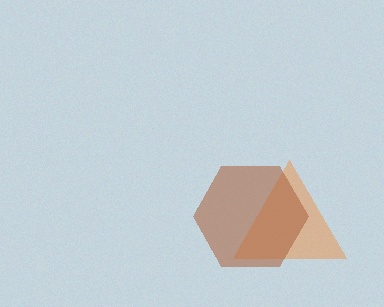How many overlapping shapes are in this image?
There are 2 overlapping shapes in the image.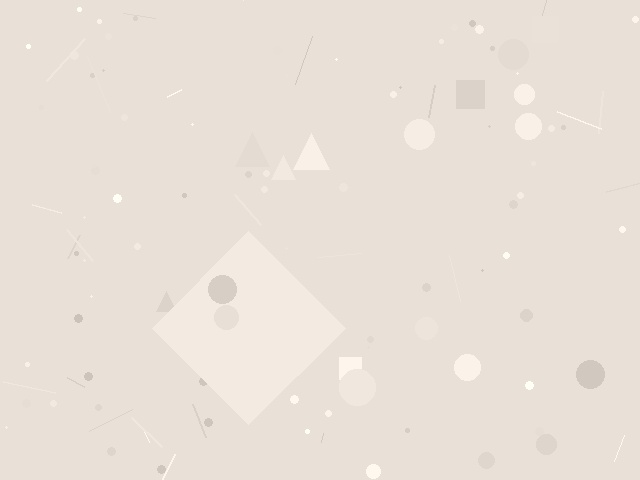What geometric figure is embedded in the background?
A diamond is embedded in the background.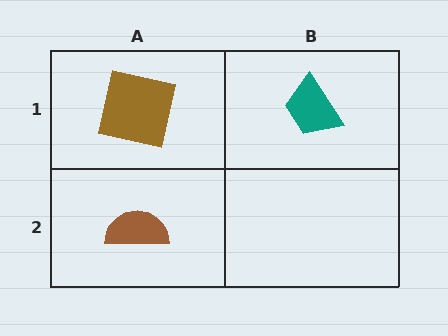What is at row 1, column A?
A brown square.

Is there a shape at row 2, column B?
No, that cell is empty.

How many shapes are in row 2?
1 shape.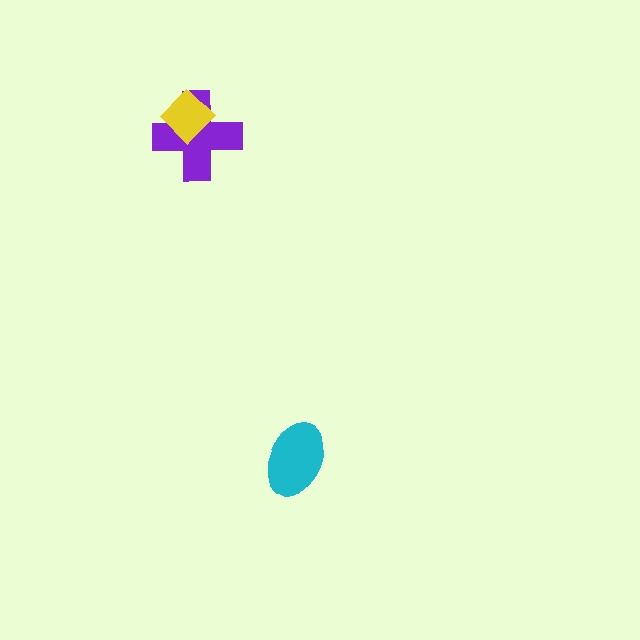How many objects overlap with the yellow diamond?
1 object overlaps with the yellow diamond.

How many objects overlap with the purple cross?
1 object overlaps with the purple cross.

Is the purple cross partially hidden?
Yes, it is partially covered by another shape.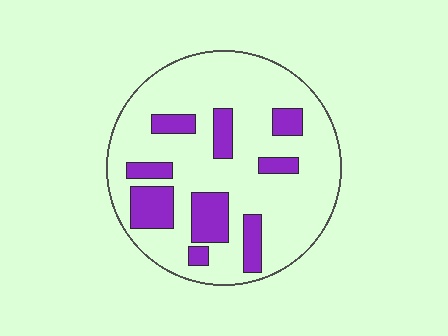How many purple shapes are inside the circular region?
9.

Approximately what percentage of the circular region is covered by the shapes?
Approximately 20%.